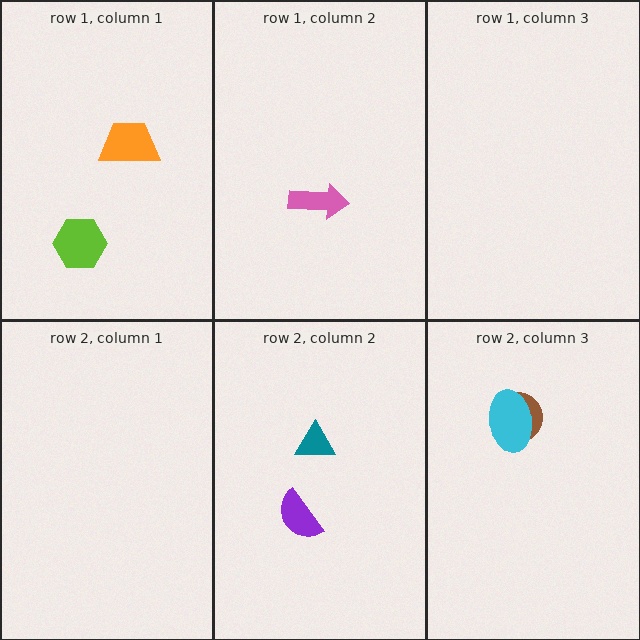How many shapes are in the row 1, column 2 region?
1.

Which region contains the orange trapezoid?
The row 1, column 1 region.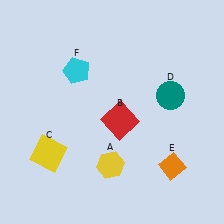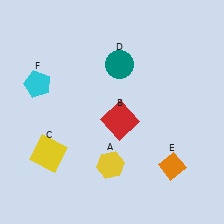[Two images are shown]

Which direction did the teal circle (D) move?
The teal circle (D) moved left.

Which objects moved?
The objects that moved are: the teal circle (D), the cyan pentagon (F).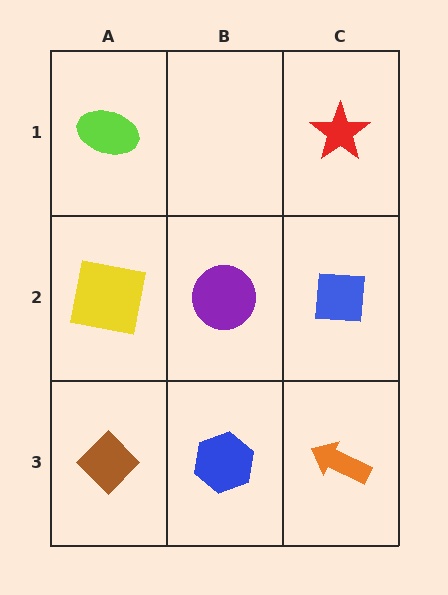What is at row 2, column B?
A purple circle.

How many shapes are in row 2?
3 shapes.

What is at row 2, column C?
A blue square.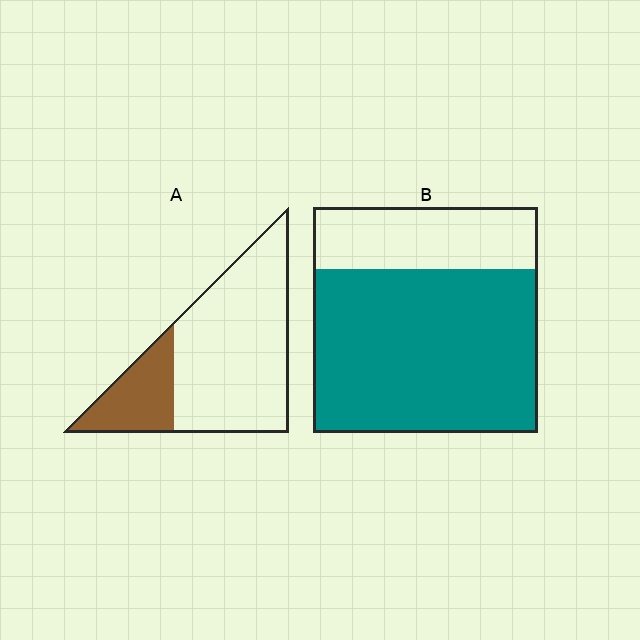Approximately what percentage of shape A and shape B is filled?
A is approximately 25% and B is approximately 75%.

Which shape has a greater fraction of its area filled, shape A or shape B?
Shape B.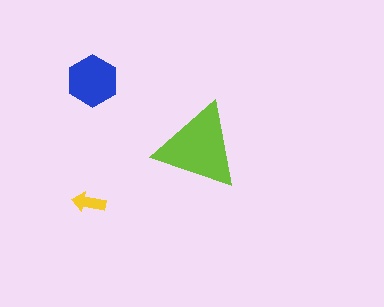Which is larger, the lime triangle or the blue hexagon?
The lime triangle.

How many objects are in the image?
There are 3 objects in the image.